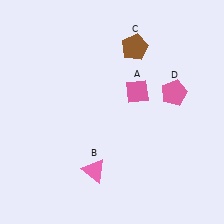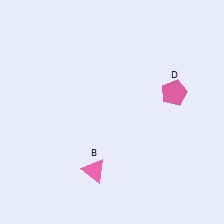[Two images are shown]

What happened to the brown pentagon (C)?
The brown pentagon (C) was removed in Image 2. It was in the top-right area of Image 1.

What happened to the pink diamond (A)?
The pink diamond (A) was removed in Image 2. It was in the top-right area of Image 1.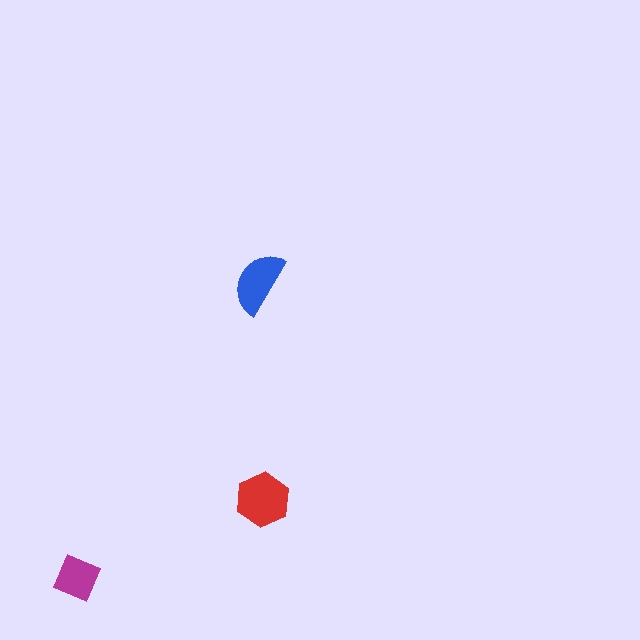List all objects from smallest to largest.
The magenta diamond, the blue semicircle, the red hexagon.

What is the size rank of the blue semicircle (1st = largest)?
2nd.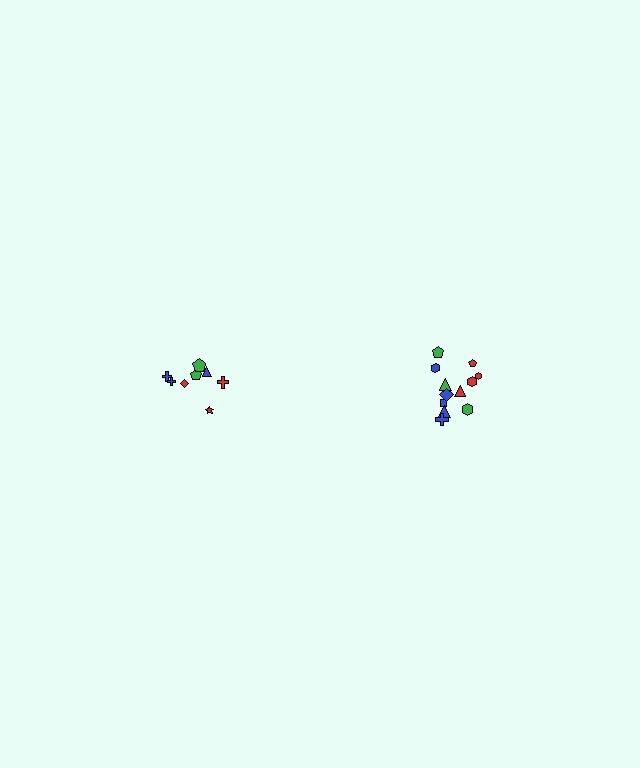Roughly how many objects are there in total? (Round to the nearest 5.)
Roughly 20 objects in total.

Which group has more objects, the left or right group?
The right group.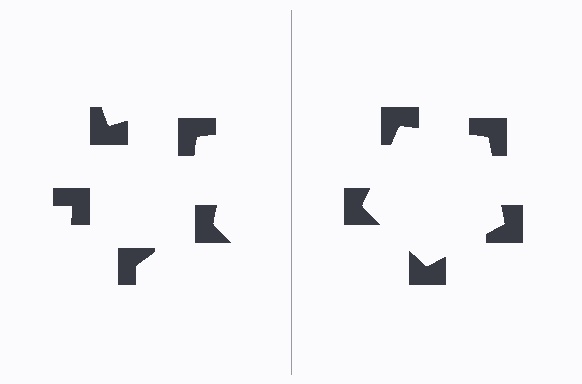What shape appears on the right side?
An illusory pentagon.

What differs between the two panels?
The notched squares are positioned identically on both sides; only the wedge orientations differ. On the right they align to a pentagon; on the left they are misaligned.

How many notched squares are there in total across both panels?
10 — 5 on each side.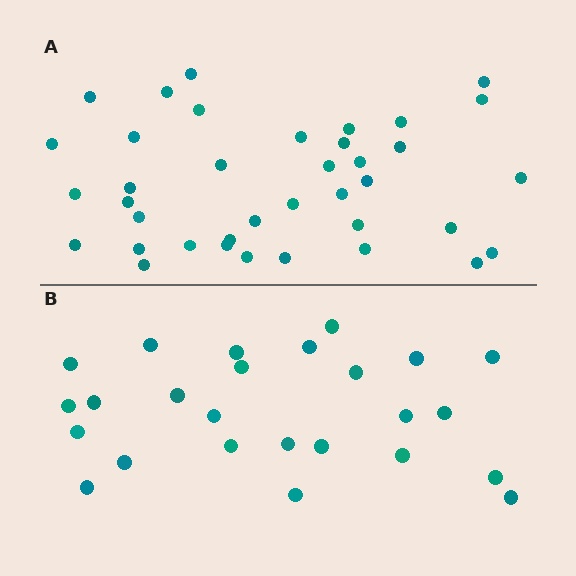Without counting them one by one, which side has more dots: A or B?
Region A (the top region) has more dots.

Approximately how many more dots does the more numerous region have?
Region A has approximately 15 more dots than region B.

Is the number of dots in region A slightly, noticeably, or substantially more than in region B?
Region A has substantially more. The ratio is roughly 1.5 to 1.